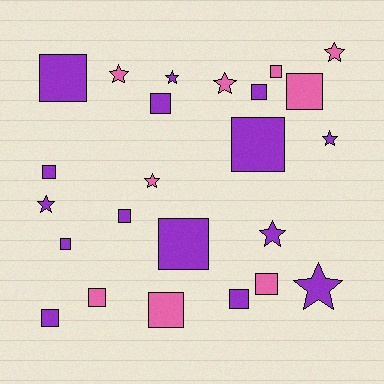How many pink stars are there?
There are 4 pink stars.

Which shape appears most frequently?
Square, with 15 objects.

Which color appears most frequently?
Purple, with 15 objects.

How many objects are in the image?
There are 24 objects.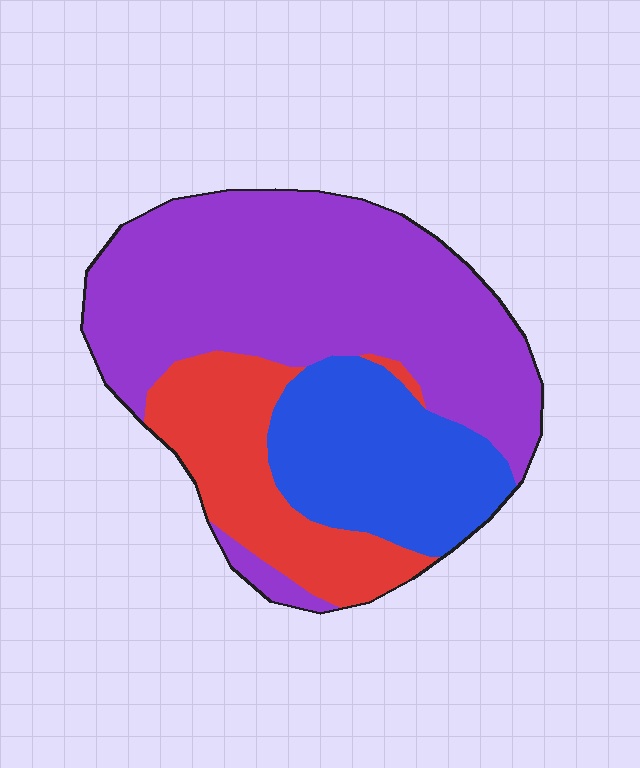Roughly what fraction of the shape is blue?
Blue takes up about one quarter (1/4) of the shape.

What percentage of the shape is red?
Red covers roughly 20% of the shape.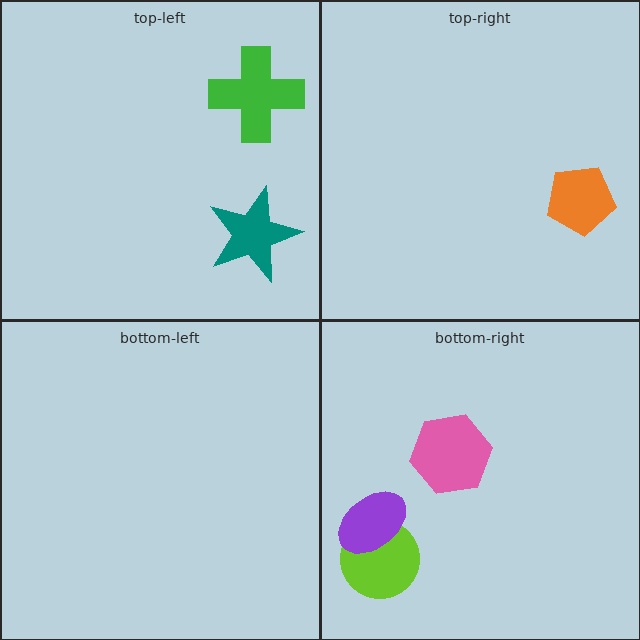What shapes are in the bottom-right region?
The pink hexagon, the lime circle, the purple ellipse.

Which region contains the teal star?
The top-left region.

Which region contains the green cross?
The top-left region.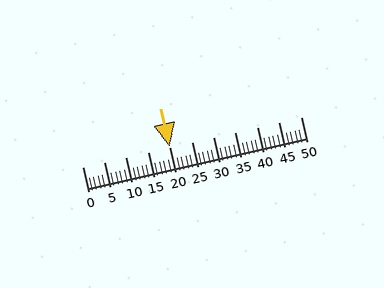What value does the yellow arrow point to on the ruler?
The yellow arrow points to approximately 20.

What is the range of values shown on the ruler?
The ruler shows values from 0 to 50.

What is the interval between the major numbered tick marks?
The major tick marks are spaced 5 units apart.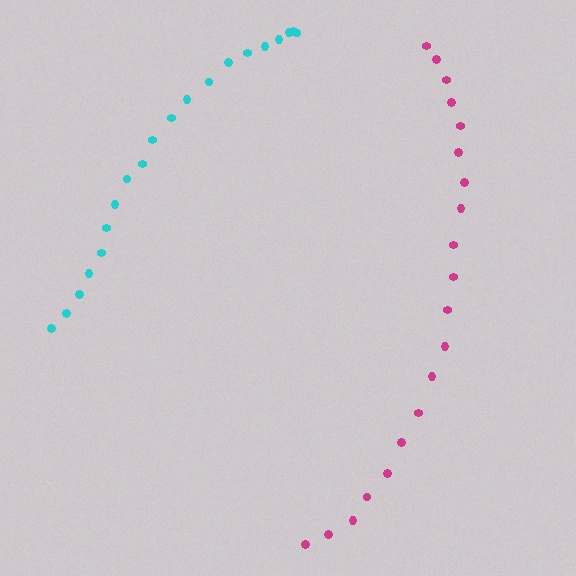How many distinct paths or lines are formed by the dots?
There are 2 distinct paths.